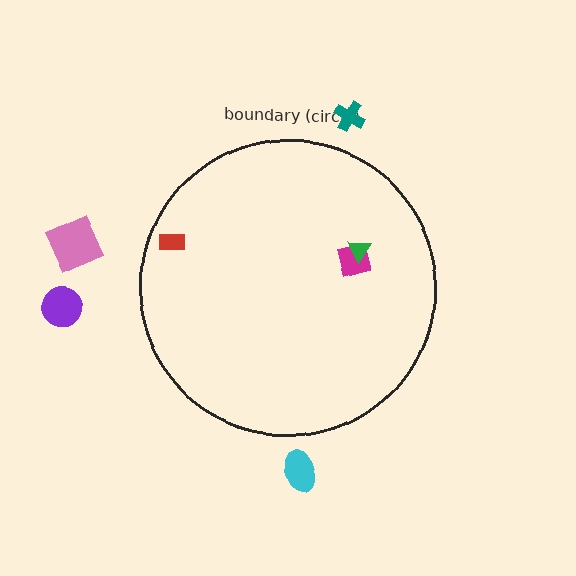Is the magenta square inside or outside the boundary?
Inside.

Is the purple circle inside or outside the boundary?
Outside.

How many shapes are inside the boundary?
3 inside, 4 outside.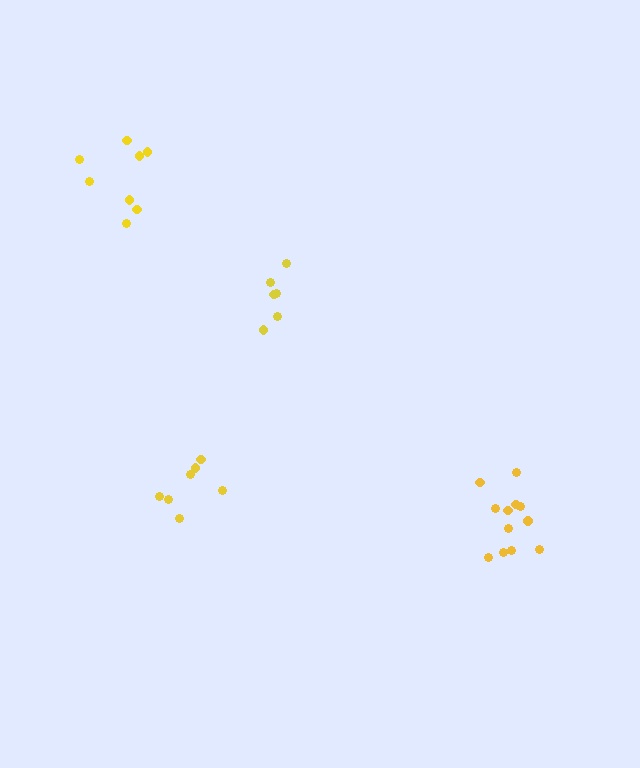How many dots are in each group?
Group 1: 12 dots, Group 2: 7 dots, Group 3: 6 dots, Group 4: 8 dots (33 total).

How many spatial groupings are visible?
There are 4 spatial groupings.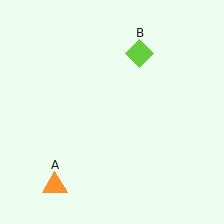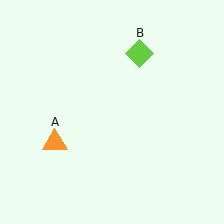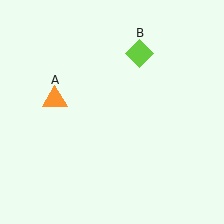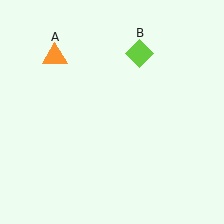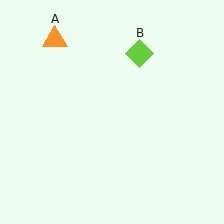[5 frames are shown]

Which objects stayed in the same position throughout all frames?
Lime diamond (object B) remained stationary.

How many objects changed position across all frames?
1 object changed position: orange triangle (object A).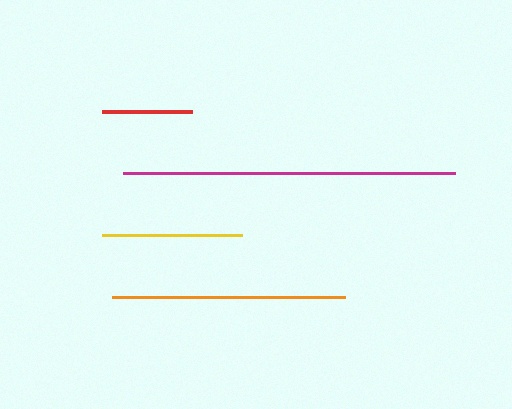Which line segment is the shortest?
The red line is the shortest at approximately 90 pixels.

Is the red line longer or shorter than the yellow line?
The yellow line is longer than the red line.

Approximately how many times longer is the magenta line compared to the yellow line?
The magenta line is approximately 2.4 times the length of the yellow line.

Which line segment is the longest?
The magenta line is the longest at approximately 332 pixels.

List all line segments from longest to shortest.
From longest to shortest: magenta, orange, yellow, red.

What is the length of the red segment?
The red segment is approximately 90 pixels long.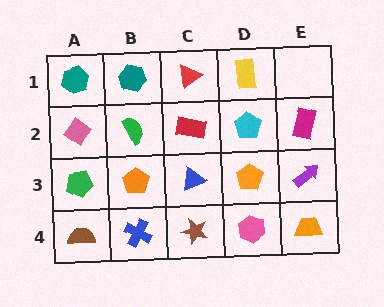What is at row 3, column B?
An orange pentagon.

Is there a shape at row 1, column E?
No, that cell is empty.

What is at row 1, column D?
A yellow rectangle.